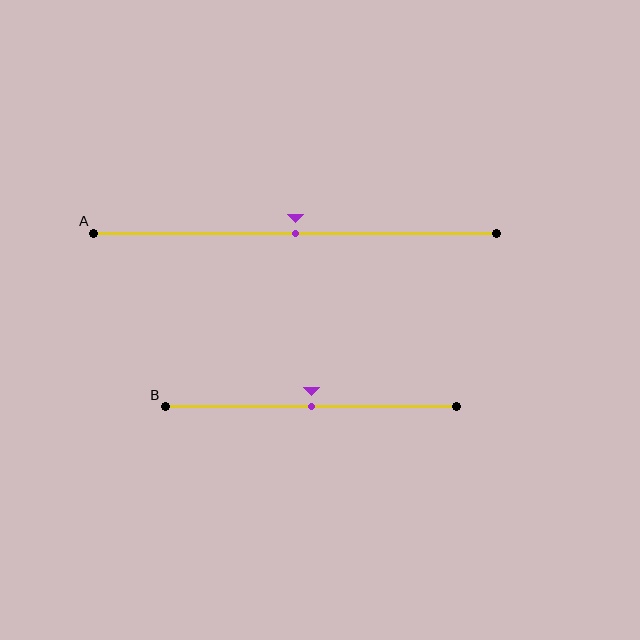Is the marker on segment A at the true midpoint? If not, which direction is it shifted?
Yes, the marker on segment A is at the true midpoint.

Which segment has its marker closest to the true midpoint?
Segment A has its marker closest to the true midpoint.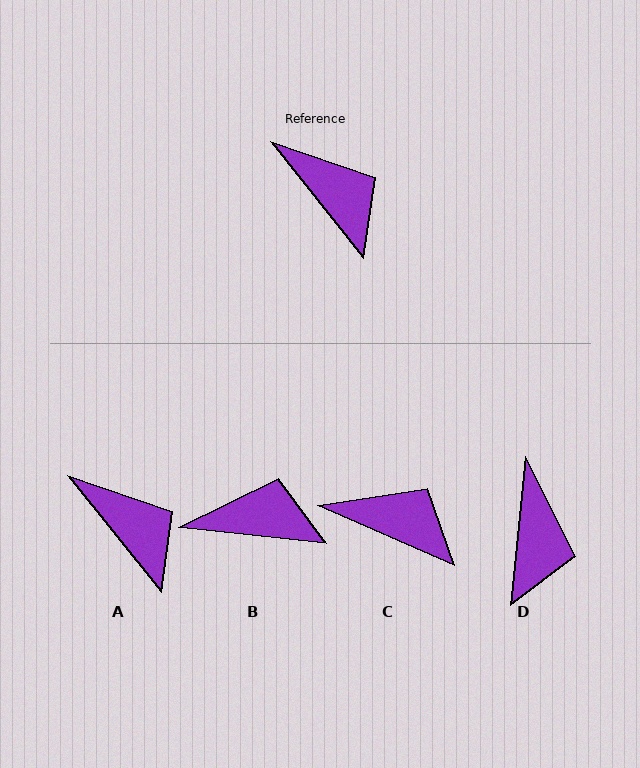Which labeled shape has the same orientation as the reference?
A.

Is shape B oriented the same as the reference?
No, it is off by about 45 degrees.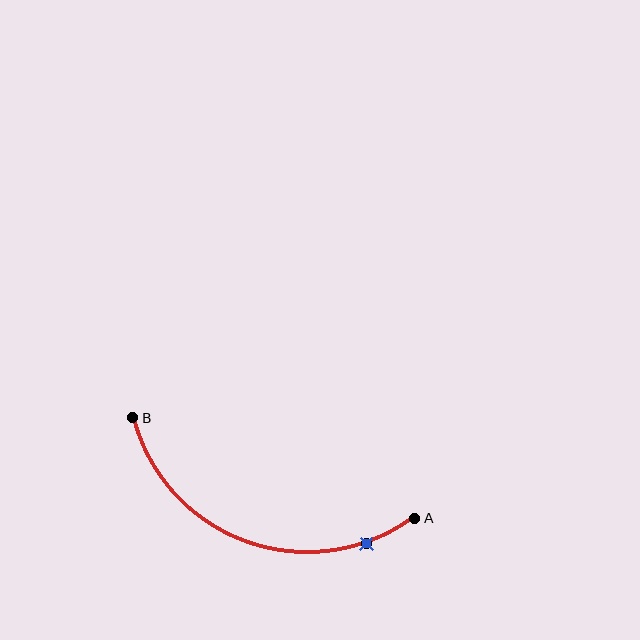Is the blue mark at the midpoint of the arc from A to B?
No. The blue mark lies on the arc but is closer to endpoint A. The arc midpoint would be at the point on the curve equidistant along the arc from both A and B.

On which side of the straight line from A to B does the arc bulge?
The arc bulges below the straight line connecting A and B.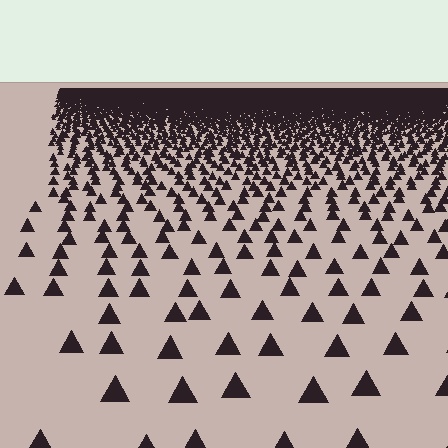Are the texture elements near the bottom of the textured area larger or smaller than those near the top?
Larger. Near the bottom, elements are closer to the viewer and appear at a bigger on-screen size.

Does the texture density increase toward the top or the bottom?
Density increases toward the top.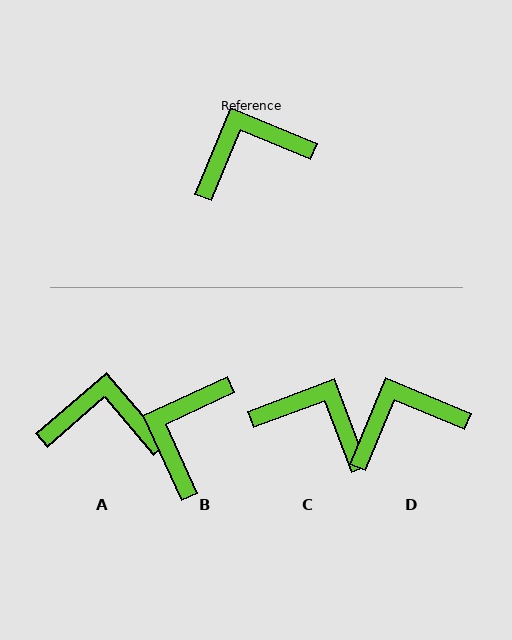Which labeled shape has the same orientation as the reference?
D.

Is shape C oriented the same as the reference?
No, it is off by about 47 degrees.